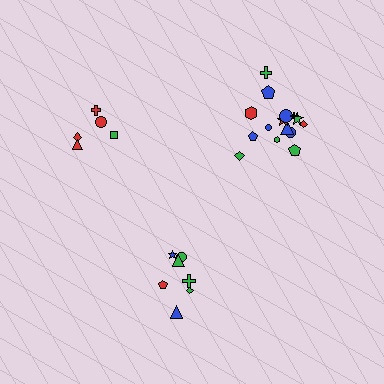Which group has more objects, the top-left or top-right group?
The top-right group.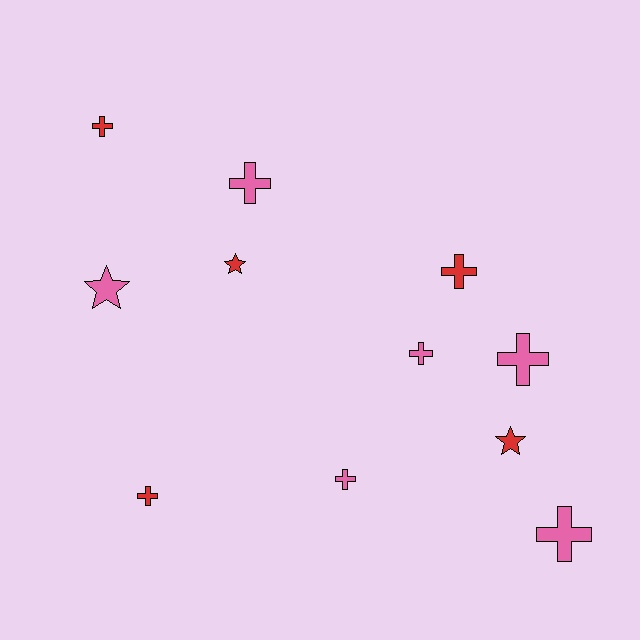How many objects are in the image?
There are 11 objects.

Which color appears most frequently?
Pink, with 6 objects.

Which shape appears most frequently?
Cross, with 8 objects.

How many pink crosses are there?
There are 5 pink crosses.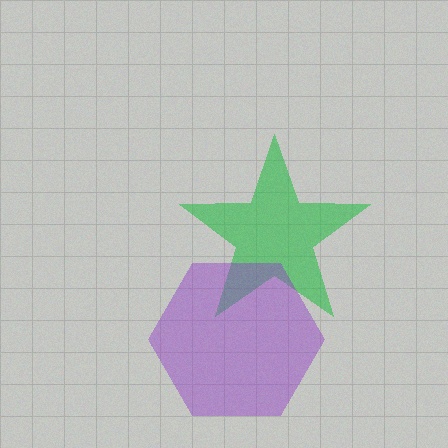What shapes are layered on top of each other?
The layered shapes are: a green star, a purple hexagon.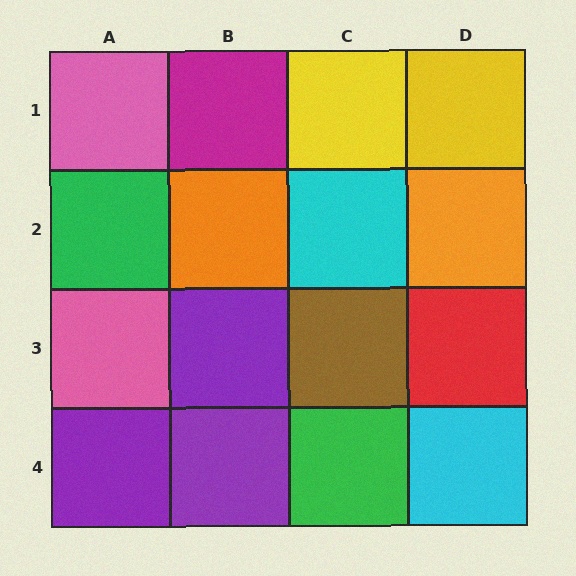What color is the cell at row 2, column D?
Orange.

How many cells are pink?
2 cells are pink.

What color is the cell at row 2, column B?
Orange.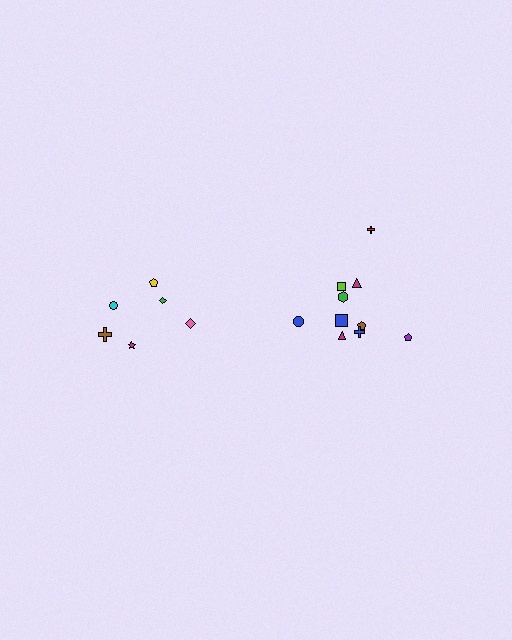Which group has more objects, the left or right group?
The right group.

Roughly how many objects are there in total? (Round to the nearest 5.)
Roughly 15 objects in total.